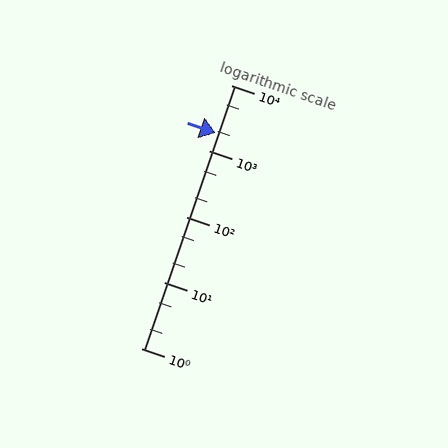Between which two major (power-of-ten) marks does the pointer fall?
The pointer is between 1000 and 10000.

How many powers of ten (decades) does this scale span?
The scale spans 4 decades, from 1 to 10000.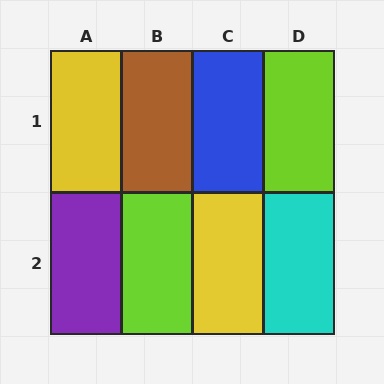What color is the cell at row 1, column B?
Brown.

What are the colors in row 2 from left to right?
Purple, lime, yellow, cyan.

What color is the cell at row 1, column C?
Blue.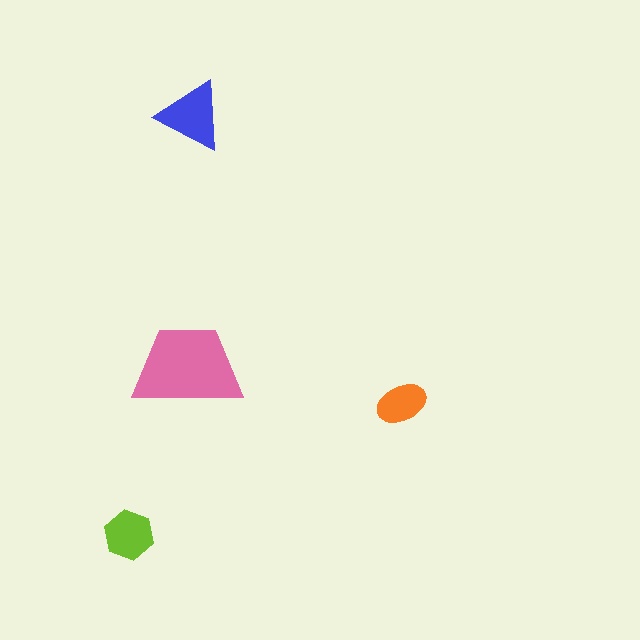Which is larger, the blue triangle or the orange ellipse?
The blue triangle.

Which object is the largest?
The pink trapezoid.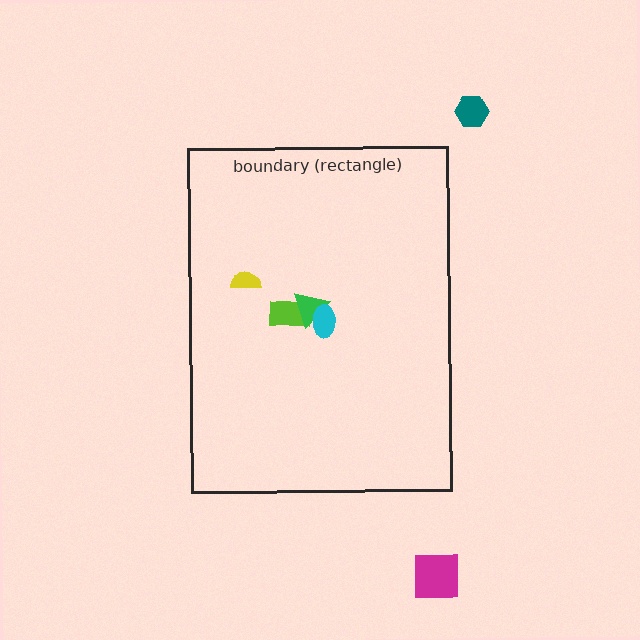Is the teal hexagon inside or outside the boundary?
Outside.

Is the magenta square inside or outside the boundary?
Outside.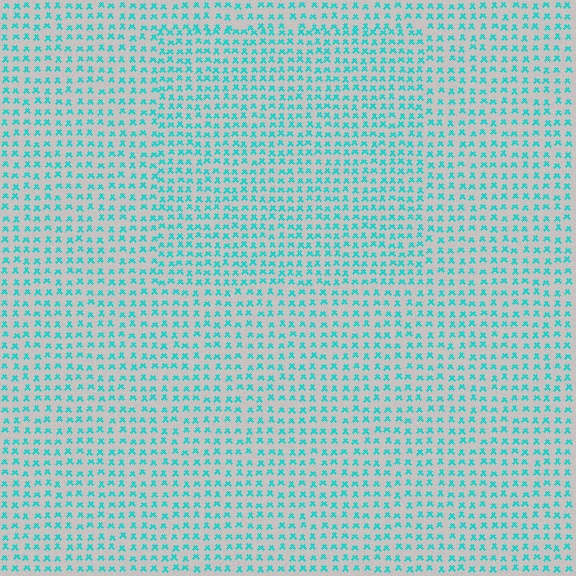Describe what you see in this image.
The image contains small cyan elements arranged at two different densities. A rectangle-shaped region is visible where the elements are more densely packed than the surrounding area.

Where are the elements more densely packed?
The elements are more densely packed inside the rectangle boundary.